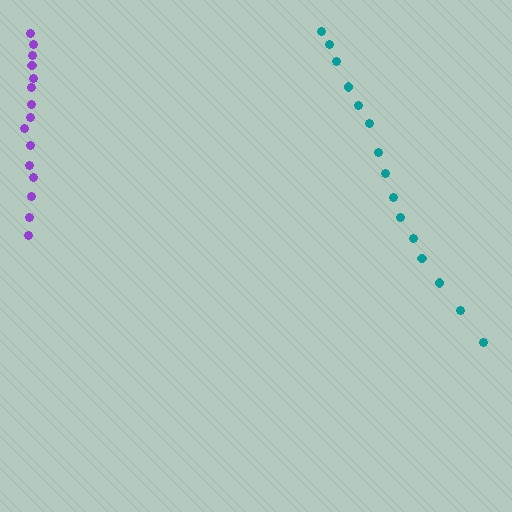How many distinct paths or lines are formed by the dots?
There are 2 distinct paths.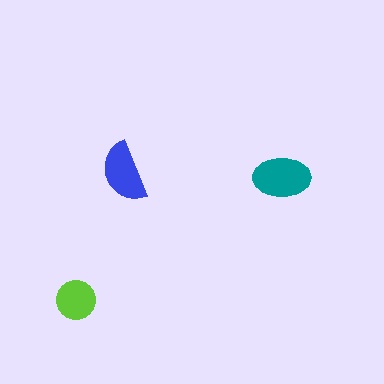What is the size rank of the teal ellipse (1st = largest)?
1st.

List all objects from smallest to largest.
The lime circle, the blue semicircle, the teal ellipse.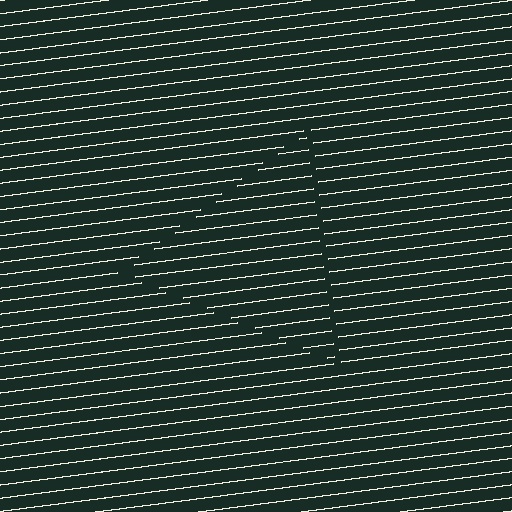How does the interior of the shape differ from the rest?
The interior of the shape contains the same grating, shifted by half a period — the contour is defined by the phase discontinuity where line-ends from the inner and outer gratings abut.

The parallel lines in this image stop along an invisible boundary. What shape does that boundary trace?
An illusory triangle. The interior of the shape contains the same grating, shifted by half a period — the contour is defined by the phase discontinuity where line-ends from the inner and outer gratings abut.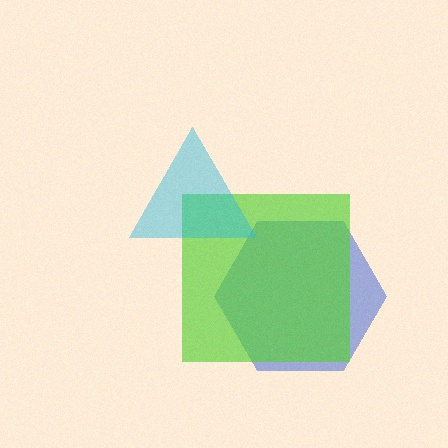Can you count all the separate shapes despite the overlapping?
Yes, there are 3 separate shapes.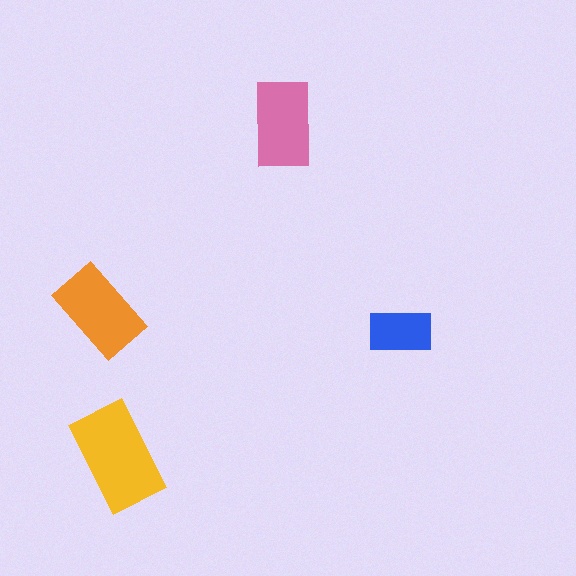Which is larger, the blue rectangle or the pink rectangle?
The pink one.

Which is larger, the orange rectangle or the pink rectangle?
The orange one.